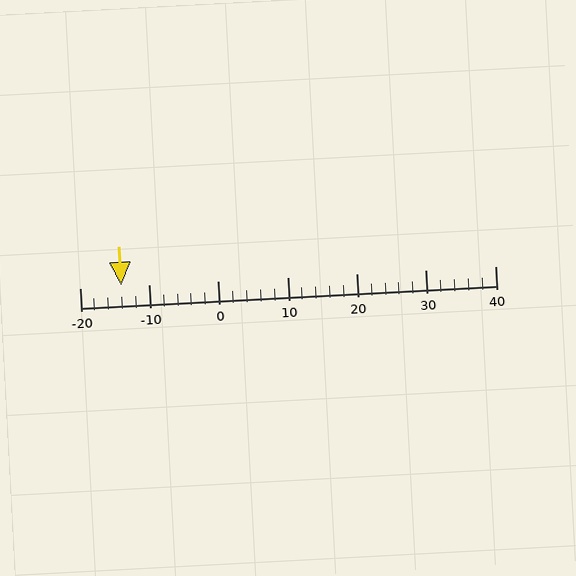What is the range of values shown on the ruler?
The ruler shows values from -20 to 40.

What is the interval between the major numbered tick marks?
The major tick marks are spaced 10 units apart.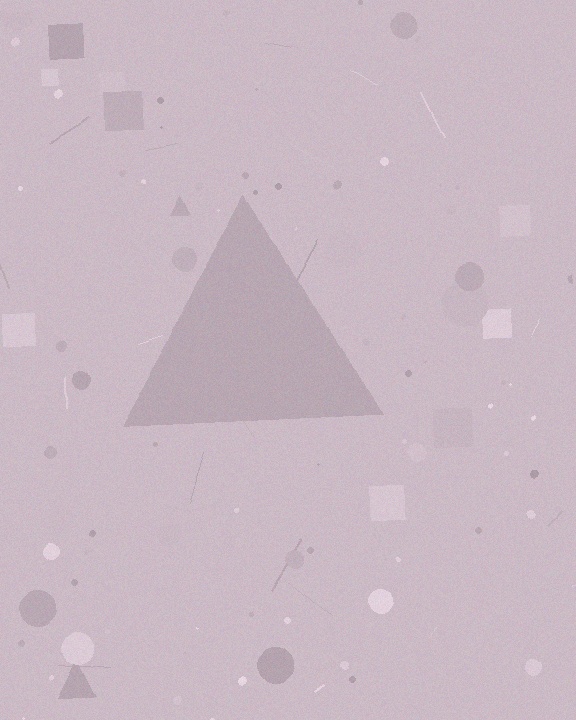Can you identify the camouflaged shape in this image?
The camouflaged shape is a triangle.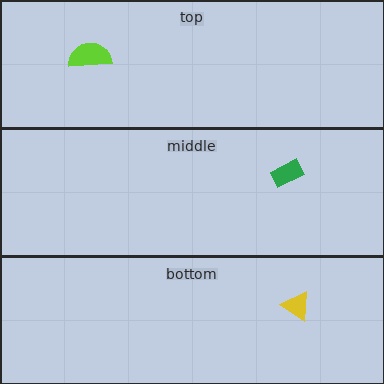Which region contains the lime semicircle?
The top region.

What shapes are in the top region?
The lime semicircle.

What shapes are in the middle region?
The green rectangle.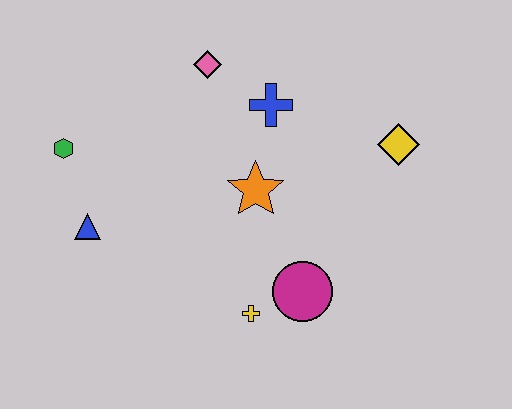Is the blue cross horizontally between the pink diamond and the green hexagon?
No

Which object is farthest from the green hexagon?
The yellow diamond is farthest from the green hexagon.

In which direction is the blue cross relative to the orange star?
The blue cross is above the orange star.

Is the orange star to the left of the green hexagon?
No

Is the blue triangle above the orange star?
No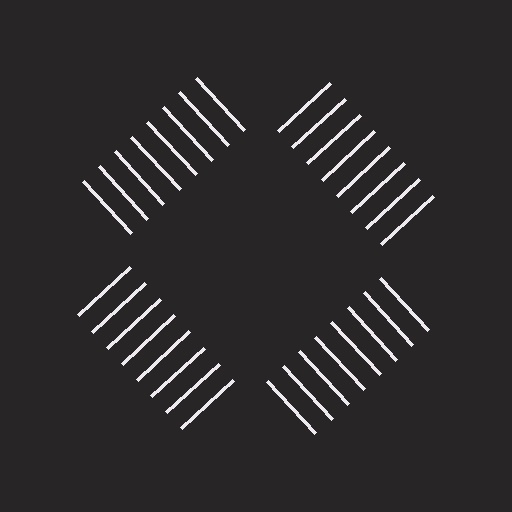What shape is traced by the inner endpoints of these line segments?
An illusory square — the line segments terminate on its edges but no continuous stroke is drawn.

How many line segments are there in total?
32 — 8 along each of the 4 edges.